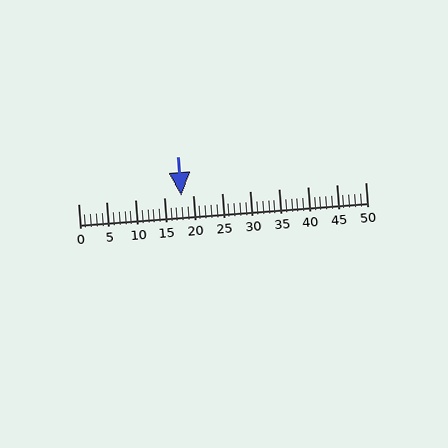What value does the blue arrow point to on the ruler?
The blue arrow points to approximately 18.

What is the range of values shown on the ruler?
The ruler shows values from 0 to 50.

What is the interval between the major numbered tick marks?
The major tick marks are spaced 5 units apart.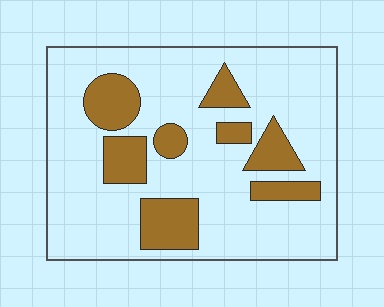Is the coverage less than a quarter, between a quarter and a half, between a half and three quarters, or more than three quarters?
Less than a quarter.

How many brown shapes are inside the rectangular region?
8.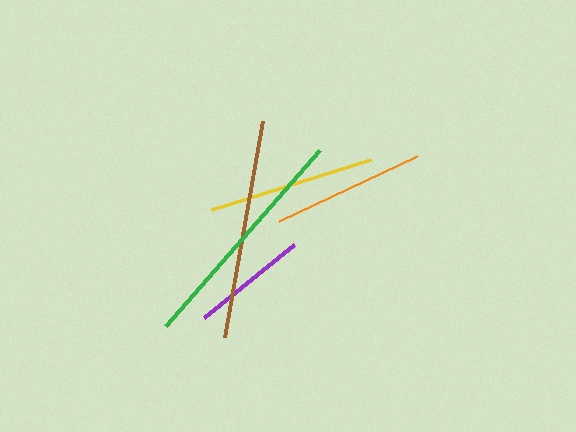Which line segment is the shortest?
The purple line is the shortest at approximately 116 pixels.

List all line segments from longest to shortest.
From longest to shortest: green, brown, yellow, orange, purple.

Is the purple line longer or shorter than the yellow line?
The yellow line is longer than the purple line.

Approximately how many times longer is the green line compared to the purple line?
The green line is approximately 2.0 times the length of the purple line.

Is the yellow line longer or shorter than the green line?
The green line is longer than the yellow line.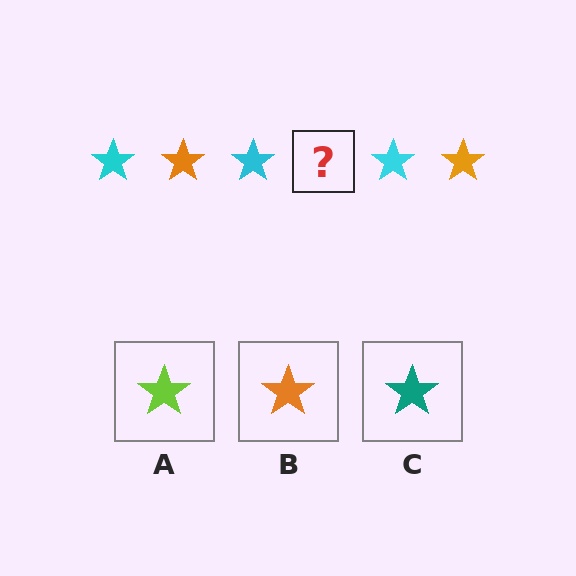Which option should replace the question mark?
Option B.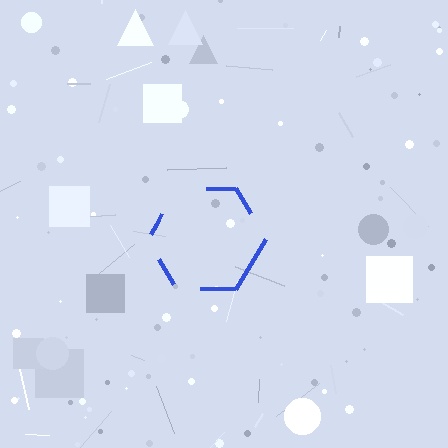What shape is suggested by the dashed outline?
The dashed outline suggests a hexagon.